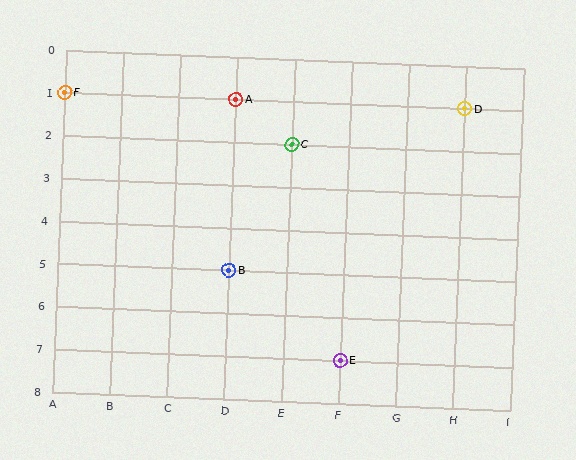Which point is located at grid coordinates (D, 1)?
Point A is at (D, 1).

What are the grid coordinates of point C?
Point C is at grid coordinates (E, 2).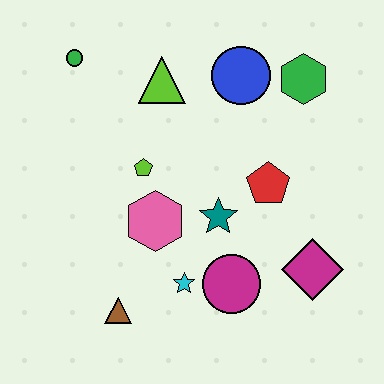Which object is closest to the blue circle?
The green hexagon is closest to the blue circle.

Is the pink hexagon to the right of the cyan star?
No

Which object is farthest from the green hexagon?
The brown triangle is farthest from the green hexagon.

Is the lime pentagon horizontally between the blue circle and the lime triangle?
No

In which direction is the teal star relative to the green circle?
The teal star is below the green circle.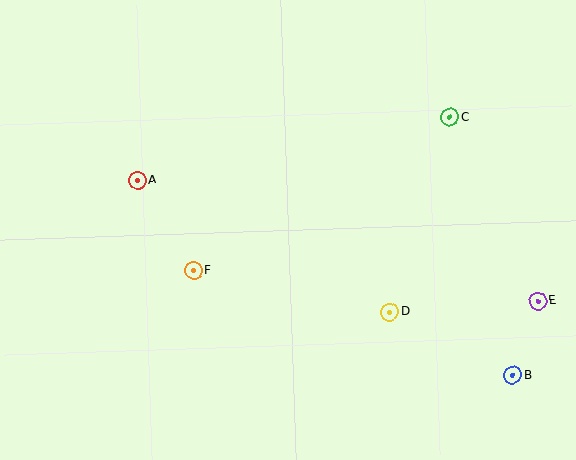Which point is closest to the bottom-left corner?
Point F is closest to the bottom-left corner.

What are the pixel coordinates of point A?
Point A is at (137, 180).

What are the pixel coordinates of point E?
Point E is at (538, 301).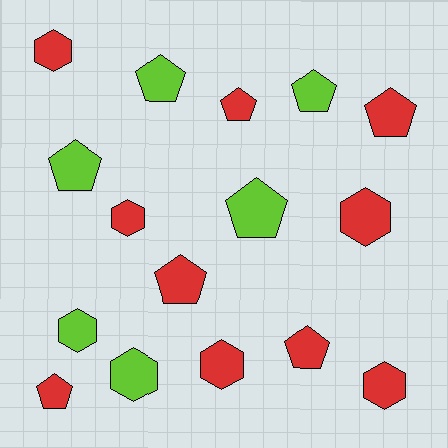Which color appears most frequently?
Red, with 10 objects.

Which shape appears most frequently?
Pentagon, with 9 objects.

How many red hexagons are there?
There are 5 red hexagons.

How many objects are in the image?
There are 16 objects.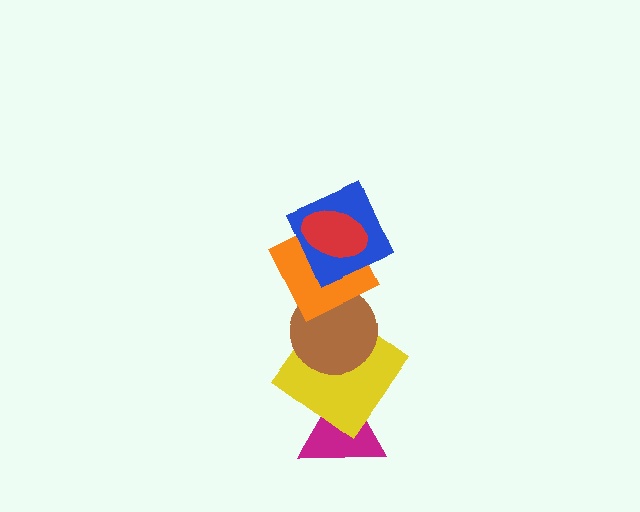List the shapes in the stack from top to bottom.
From top to bottom: the red ellipse, the blue square, the orange square, the brown circle, the yellow diamond, the magenta triangle.